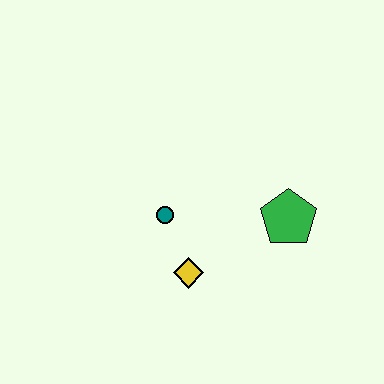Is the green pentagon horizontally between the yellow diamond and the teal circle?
No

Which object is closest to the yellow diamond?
The teal circle is closest to the yellow diamond.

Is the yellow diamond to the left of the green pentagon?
Yes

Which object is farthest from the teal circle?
The green pentagon is farthest from the teal circle.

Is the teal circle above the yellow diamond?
Yes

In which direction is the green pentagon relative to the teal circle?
The green pentagon is to the right of the teal circle.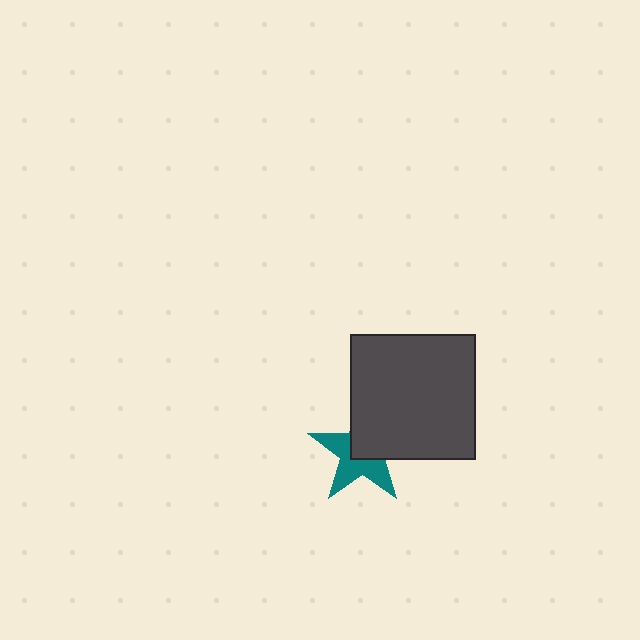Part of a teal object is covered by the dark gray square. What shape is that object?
It is a star.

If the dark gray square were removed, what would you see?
You would see the complete teal star.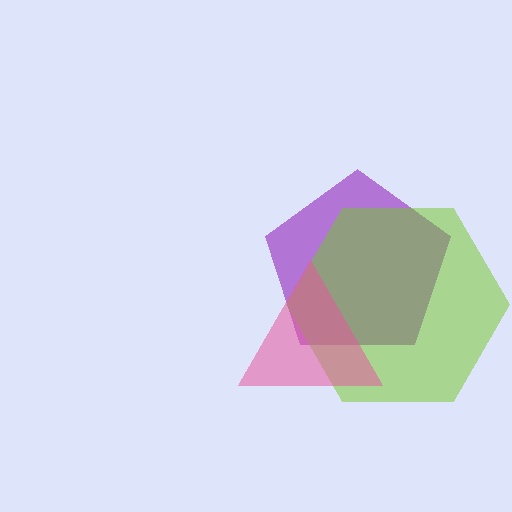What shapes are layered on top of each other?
The layered shapes are: a purple pentagon, a lime hexagon, a pink triangle.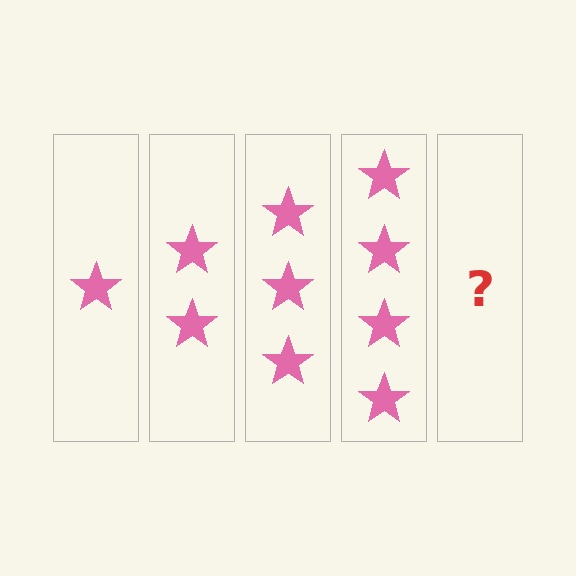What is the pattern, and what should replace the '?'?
The pattern is that each step adds one more star. The '?' should be 5 stars.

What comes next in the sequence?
The next element should be 5 stars.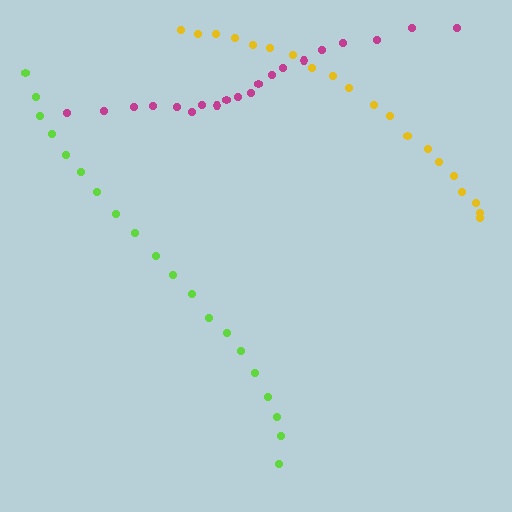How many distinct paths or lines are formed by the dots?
There are 3 distinct paths.